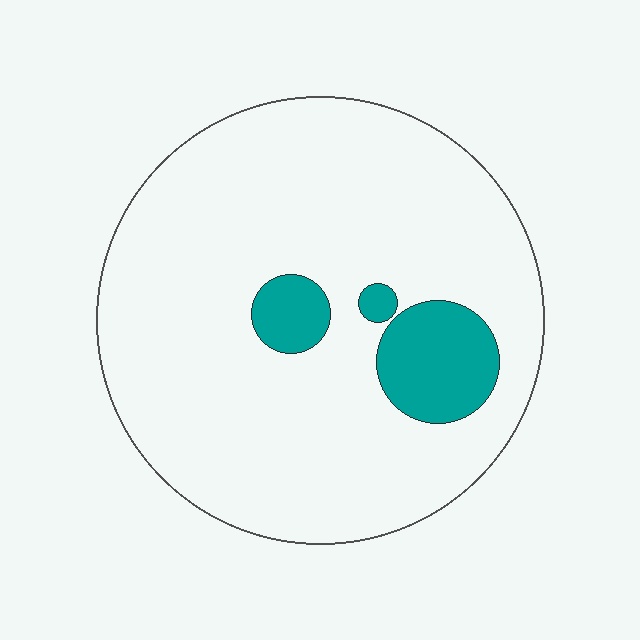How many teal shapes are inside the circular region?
3.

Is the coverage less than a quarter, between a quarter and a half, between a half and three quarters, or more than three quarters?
Less than a quarter.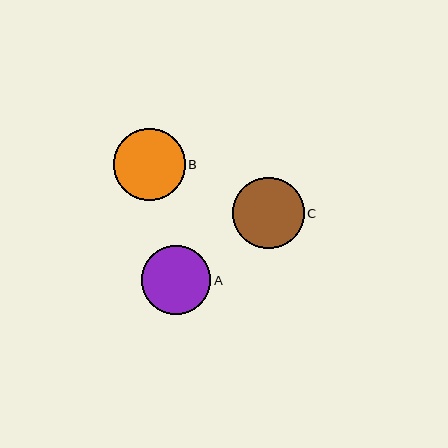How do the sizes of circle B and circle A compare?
Circle B and circle A are approximately the same size.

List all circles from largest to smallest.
From largest to smallest: B, C, A.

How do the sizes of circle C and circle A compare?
Circle C and circle A are approximately the same size.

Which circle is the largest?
Circle B is the largest with a size of approximately 72 pixels.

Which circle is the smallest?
Circle A is the smallest with a size of approximately 69 pixels.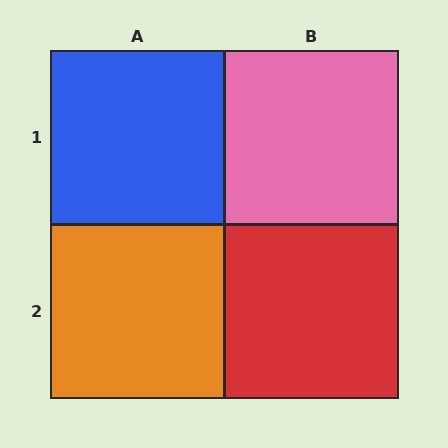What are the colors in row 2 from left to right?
Orange, red.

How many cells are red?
1 cell is red.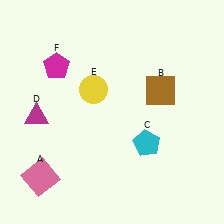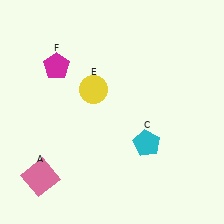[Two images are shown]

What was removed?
The brown square (B), the magenta triangle (D) were removed in Image 2.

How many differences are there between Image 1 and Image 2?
There are 2 differences between the two images.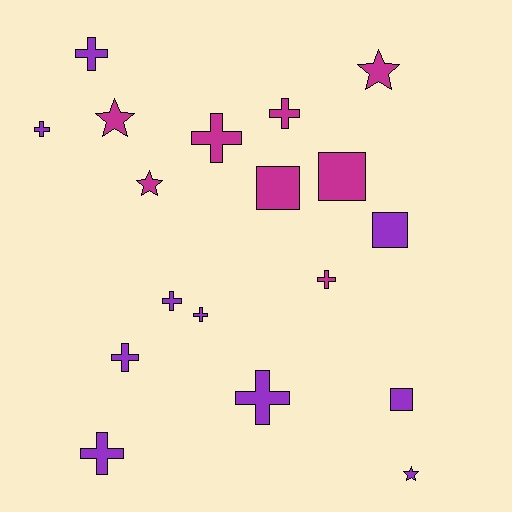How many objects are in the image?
There are 18 objects.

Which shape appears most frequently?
Cross, with 10 objects.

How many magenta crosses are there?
There are 3 magenta crosses.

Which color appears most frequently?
Purple, with 10 objects.